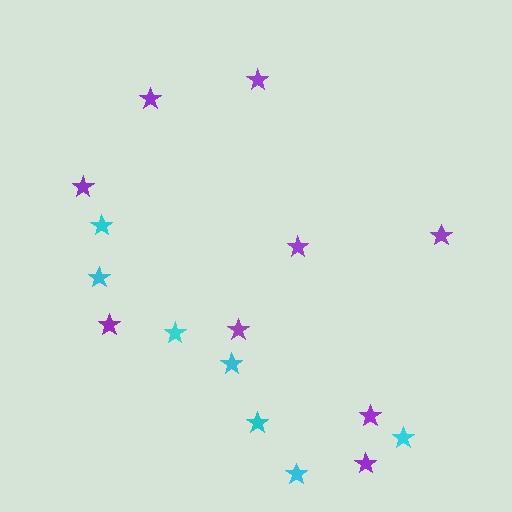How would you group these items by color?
There are 2 groups: one group of purple stars (9) and one group of cyan stars (7).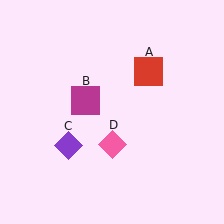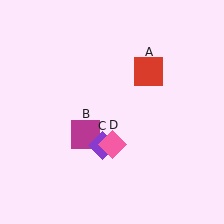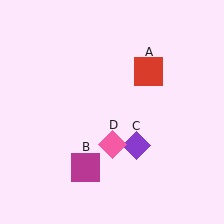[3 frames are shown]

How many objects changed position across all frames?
2 objects changed position: magenta square (object B), purple diamond (object C).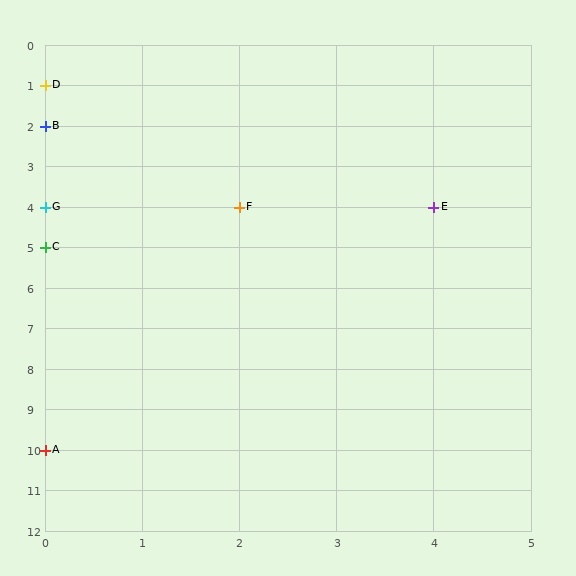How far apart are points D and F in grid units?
Points D and F are 2 columns and 3 rows apart (about 3.6 grid units diagonally).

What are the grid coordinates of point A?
Point A is at grid coordinates (0, 10).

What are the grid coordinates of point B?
Point B is at grid coordinates (0, 2).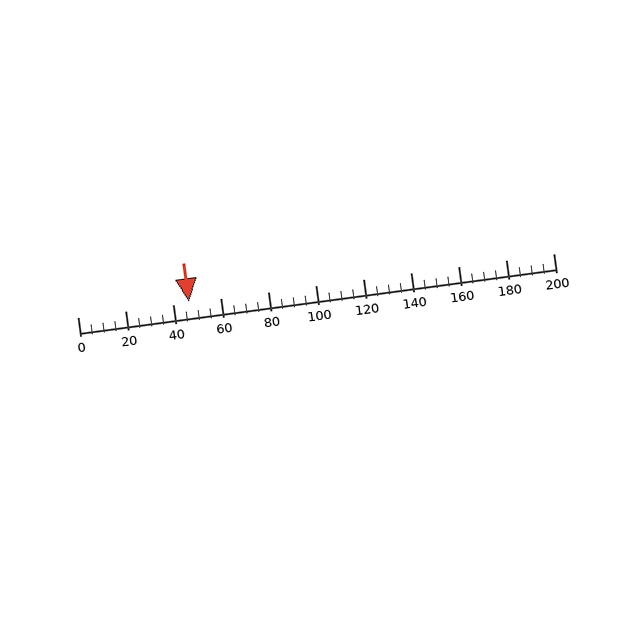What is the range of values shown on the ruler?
The ruler shows values from 0 to 200.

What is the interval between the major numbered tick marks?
The major tick marks are spaced 20 units apart.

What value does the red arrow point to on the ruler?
The red arrow points to approximately 47.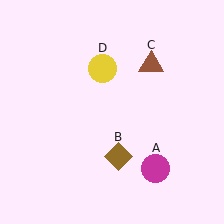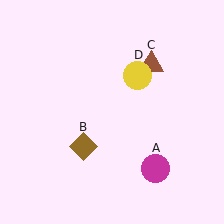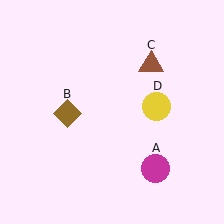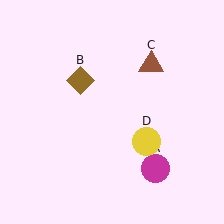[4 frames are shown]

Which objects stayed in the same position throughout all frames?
Magenta circle (object A) and brown triangle (object C) remained stationary.